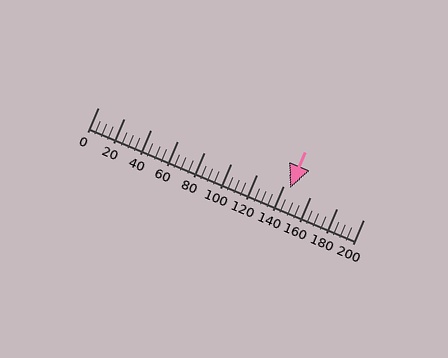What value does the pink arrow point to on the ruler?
The pink arrow points to approximately 145.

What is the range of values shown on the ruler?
The ruler shows values from 0 to 200.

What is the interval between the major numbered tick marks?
The major tick marks are spaced 20 units apart.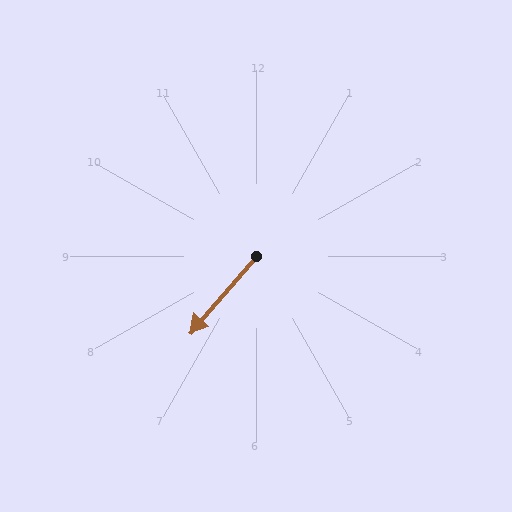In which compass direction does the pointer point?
Southwest.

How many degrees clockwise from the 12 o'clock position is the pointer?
Approximately 221 degrees.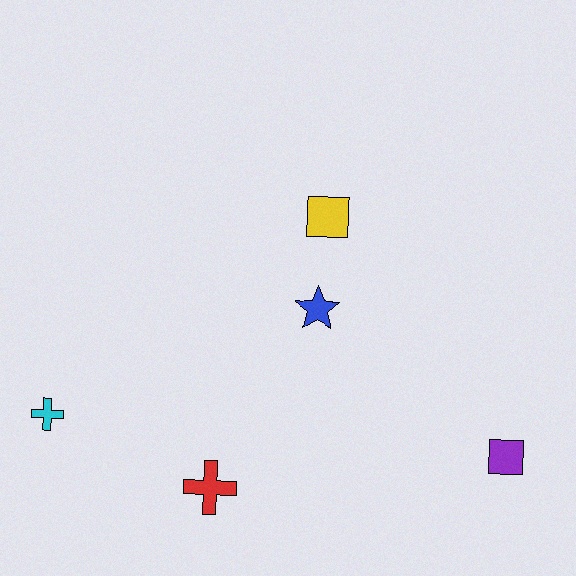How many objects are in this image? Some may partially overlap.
There are 5 objects.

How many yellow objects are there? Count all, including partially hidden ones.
There is 1 yellow object.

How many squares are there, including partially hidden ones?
There are 2 squares.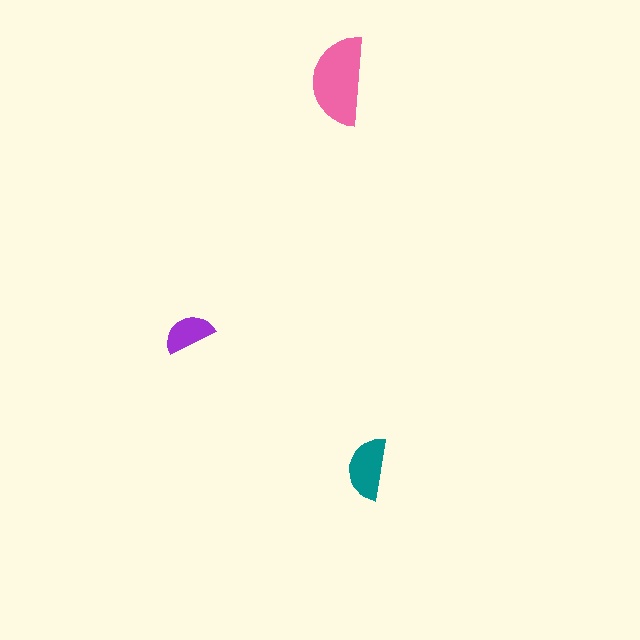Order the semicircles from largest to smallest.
the pink one, the teal one, the purple one.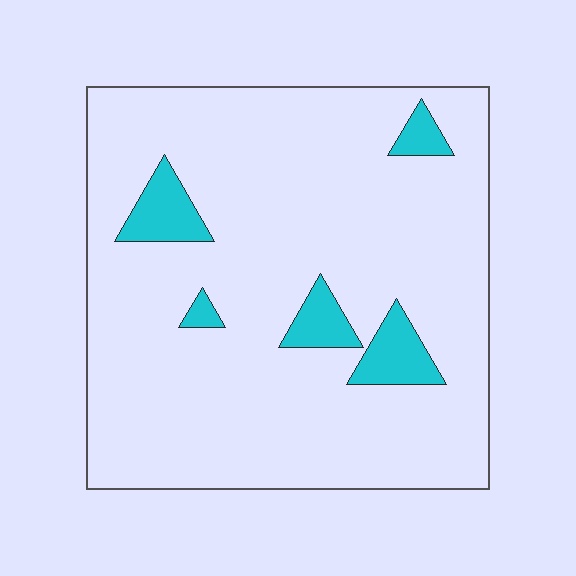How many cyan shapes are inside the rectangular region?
5.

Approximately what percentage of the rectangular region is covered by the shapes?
Approximately 10%.